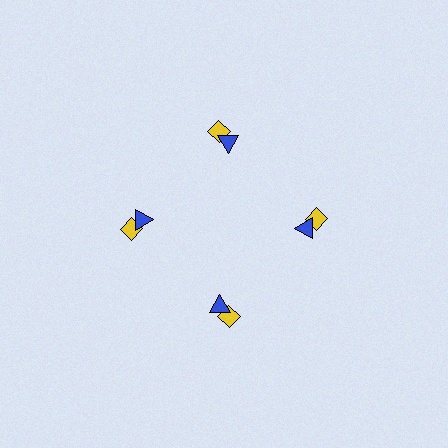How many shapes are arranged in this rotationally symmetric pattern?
There are 8 shapes, arranged in 4 groups of 2.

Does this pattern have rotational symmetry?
Yes, this pattern has 4-fold rotational symmetry. It looks the same after rotating 90 degrees around the center.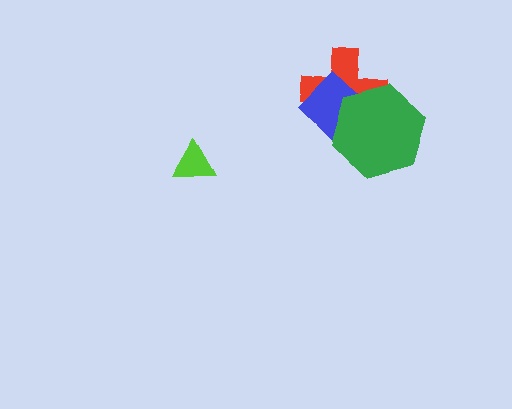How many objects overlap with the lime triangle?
0 objects overlap with the lime triangle.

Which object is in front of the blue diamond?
The green hexagon is in front of the blue diamond.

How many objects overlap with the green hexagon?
2 objects overlap with the green hexagon.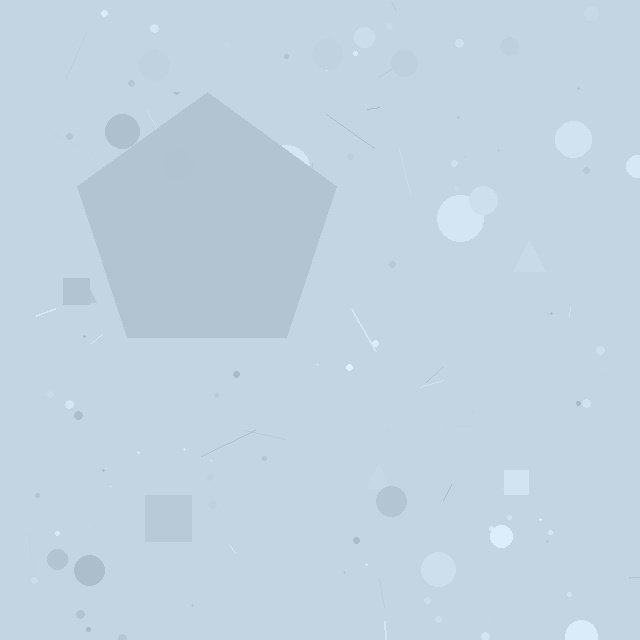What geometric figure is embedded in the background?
A pentagon is embedded in the background.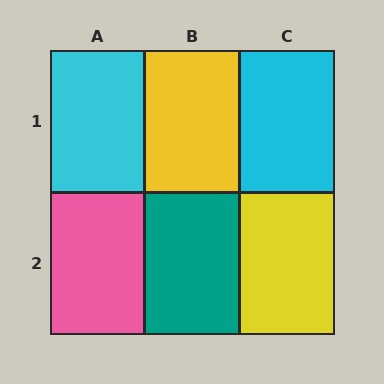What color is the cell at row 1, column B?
Yellow.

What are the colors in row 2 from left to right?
Pink, teal, yellow.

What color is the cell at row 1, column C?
Cyan.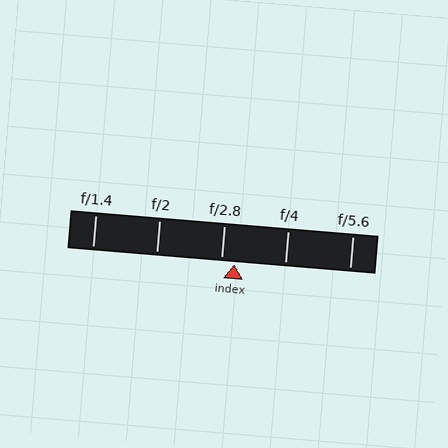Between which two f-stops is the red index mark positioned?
The index mark is between f/2.8 and f/4.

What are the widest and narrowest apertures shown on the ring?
The widest aperture shown is f/1.4 and the narrowest is f/5.6.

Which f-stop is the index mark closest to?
The index mark is closest to f/2.8.